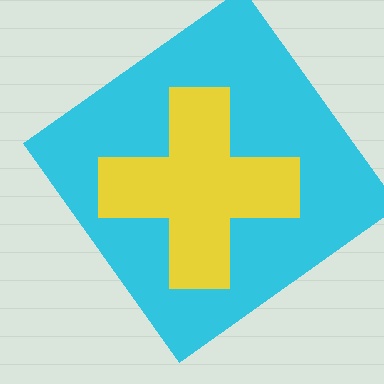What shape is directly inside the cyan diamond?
The yellow cross.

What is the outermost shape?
The cyan diamond.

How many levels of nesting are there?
2.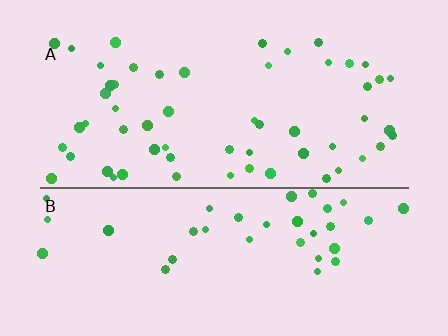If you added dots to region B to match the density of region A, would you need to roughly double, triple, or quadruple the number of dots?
Approximately double.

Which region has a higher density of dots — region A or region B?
A (the top).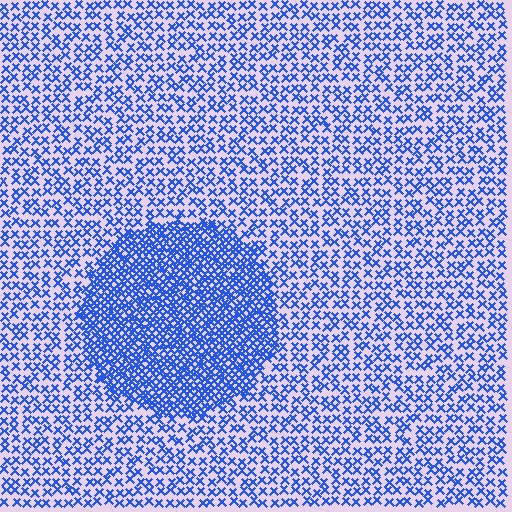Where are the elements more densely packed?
The elements are more densely packed inside the circle boundary.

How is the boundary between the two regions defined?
The boundary is defined by a change in element density (approximately 2.2x ratio). All elements are the same color, size, and shape.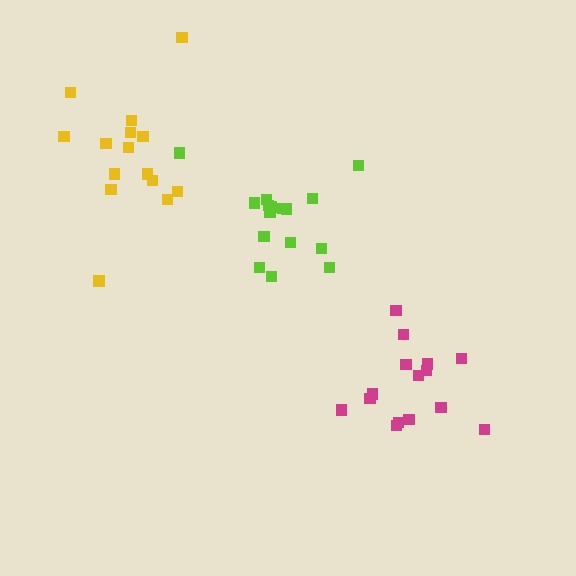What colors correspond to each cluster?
The clusters are colored: yellow, lime, magenta.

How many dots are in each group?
Group 1: 15 dots, Group 2: 16 dots, Group 3: 15 dots (46 total).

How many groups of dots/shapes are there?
There are 3 groups.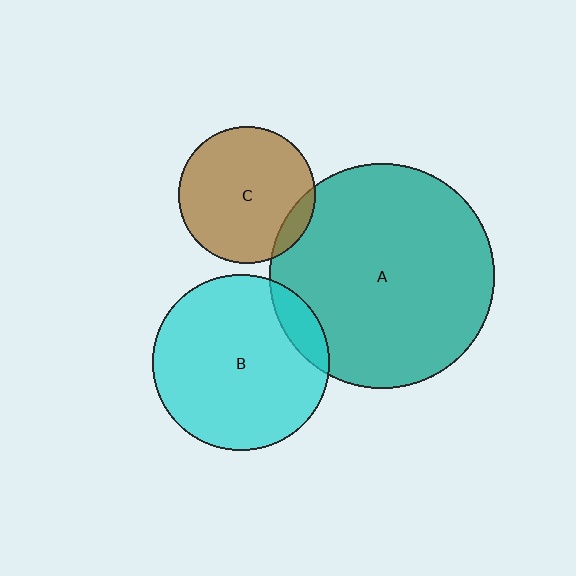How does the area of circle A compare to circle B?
Approximately 1.6 times.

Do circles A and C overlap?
Yes.